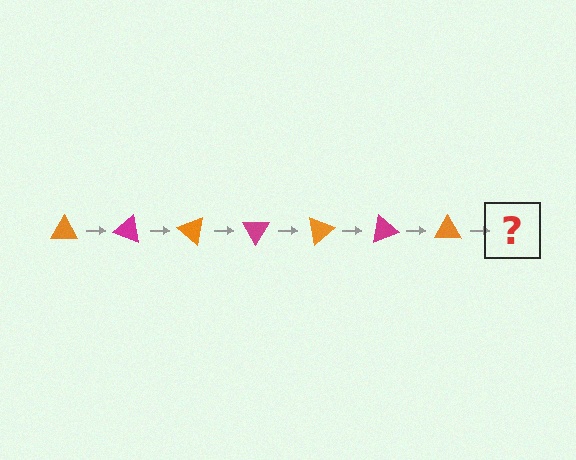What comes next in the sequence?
The next element should be a magenta triangle, rotated 140 degrees from the start.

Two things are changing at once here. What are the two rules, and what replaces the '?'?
The two rules are that it rotates 20 degrees each step and the color cycles through orange and magenta. The '?' should be a magenta triangle, rotated 140 degrees from the start.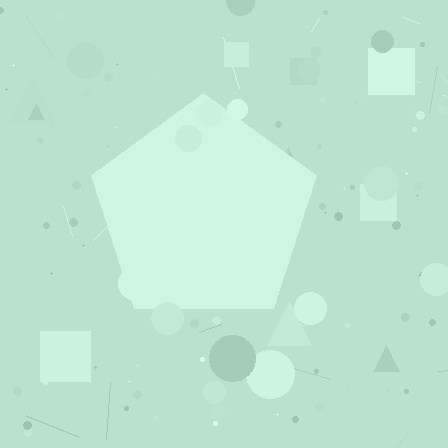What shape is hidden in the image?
A pentagon is hidden in the image.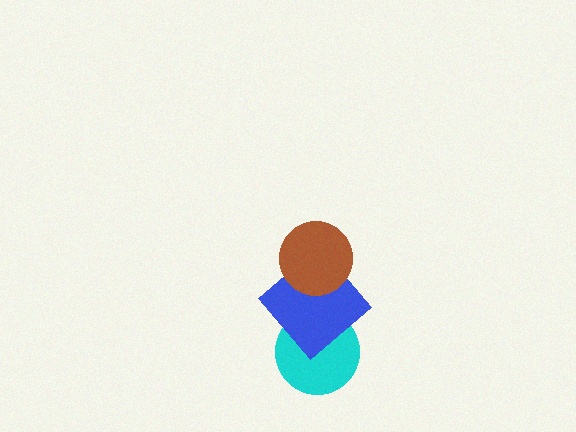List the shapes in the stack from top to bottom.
From top to bottom: the brown circle, the blue diamond, the cyan circle.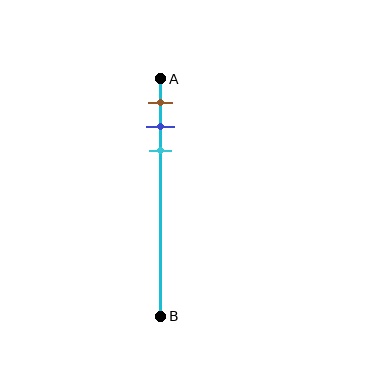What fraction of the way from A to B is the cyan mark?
The cyan mark is approximately 30% (0.3) of the way from A to B.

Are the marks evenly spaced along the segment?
Yes, the marks are approximately evenly spaced.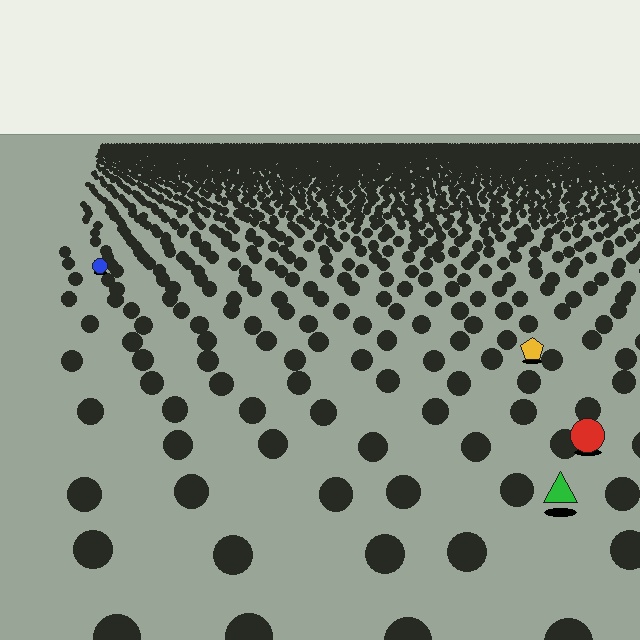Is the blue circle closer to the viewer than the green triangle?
No. The green triangle is closer — you can tell from the texture gradient: the ground texture is coarser near it.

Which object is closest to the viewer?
The green triangle is closest. The texture marks near it are larger and more spread out.